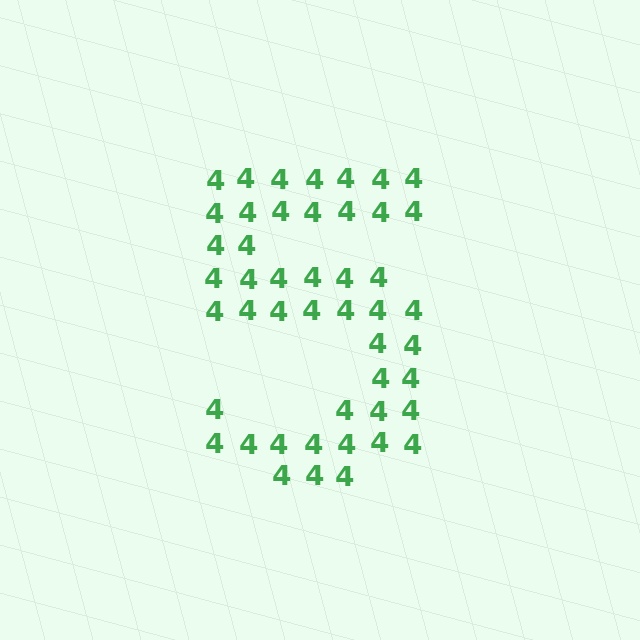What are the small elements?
The small elements are digit 4's.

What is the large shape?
The large shape is the digit 5.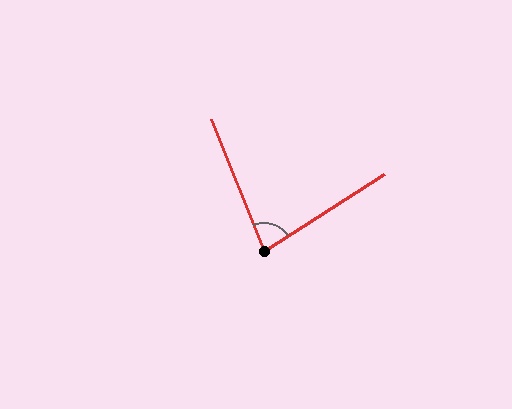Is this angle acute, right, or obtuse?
It is acute.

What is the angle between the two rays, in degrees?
Approximately 79 degrees.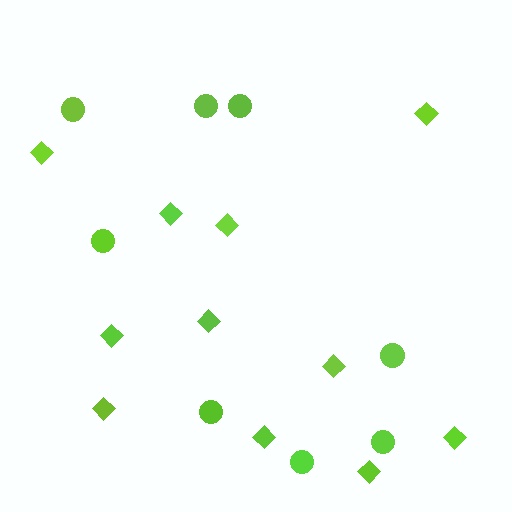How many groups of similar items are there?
There are 2 groups: one group of circles (8) and one group of diamonds (11).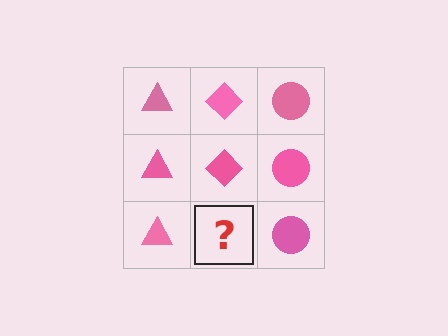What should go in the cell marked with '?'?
The missing cell should contain a pink diamond.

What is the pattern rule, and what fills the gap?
The rule is that each column has a consistent shape. The gap should be filled with a pink diamond.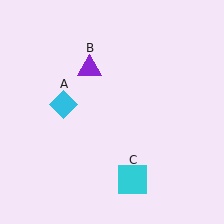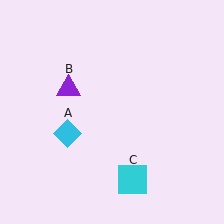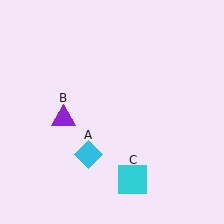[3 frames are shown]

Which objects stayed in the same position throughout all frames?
Cyan square (object C) remained stationary.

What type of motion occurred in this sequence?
The cyan diamond (object A), purple triangle (object B) rotated counterclockwise around the center of the scene.